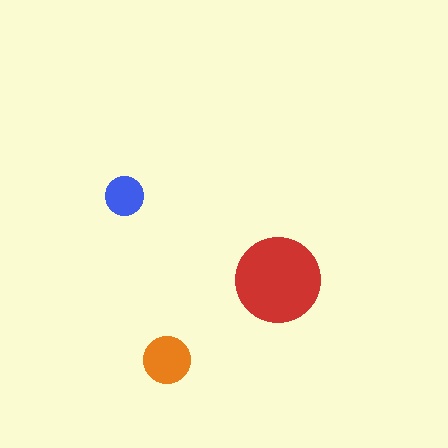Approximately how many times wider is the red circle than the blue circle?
About 2 times wider.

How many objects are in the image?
There are 3 objects in the image.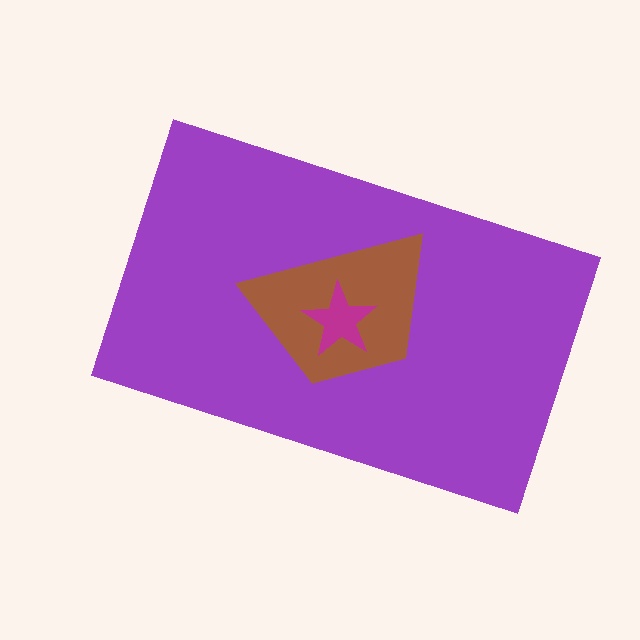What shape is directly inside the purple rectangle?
The brown trapezoid.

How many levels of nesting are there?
3.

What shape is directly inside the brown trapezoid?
The magenta star.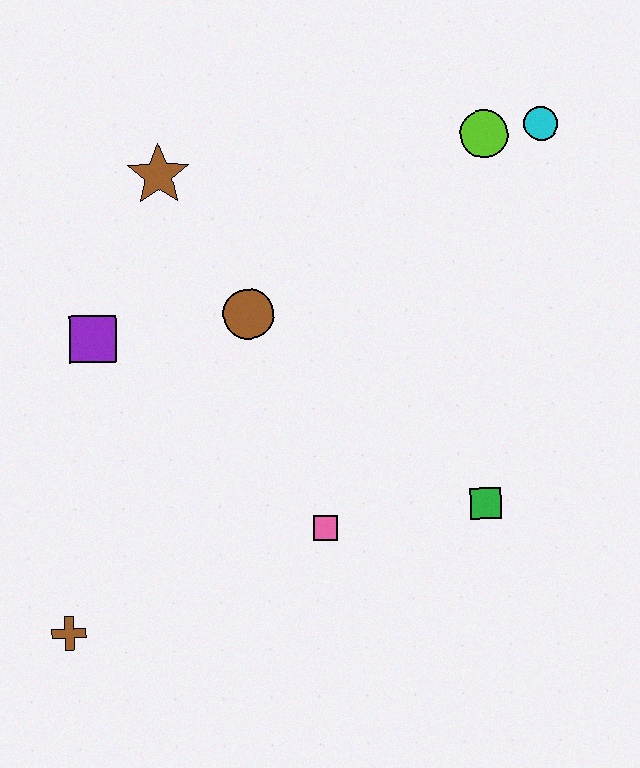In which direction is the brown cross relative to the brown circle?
The brown cross is below the brown circle.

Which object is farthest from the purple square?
The cyan circle is farthest from the purple square.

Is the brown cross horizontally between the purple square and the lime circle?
No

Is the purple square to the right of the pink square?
No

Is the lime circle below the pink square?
No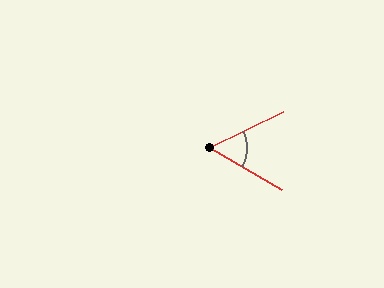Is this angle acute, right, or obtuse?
It is acute.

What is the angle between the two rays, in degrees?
Approximately 56 degrees.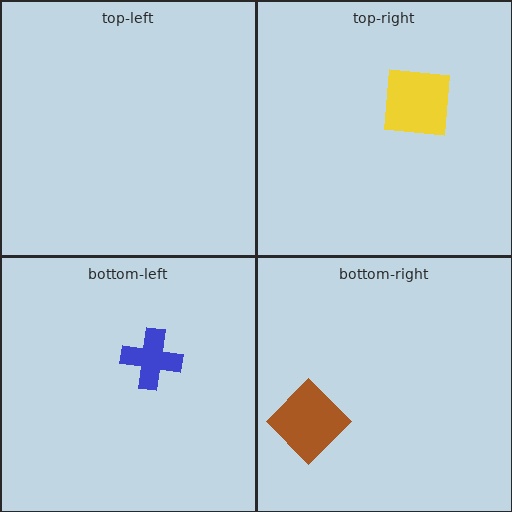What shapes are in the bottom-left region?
The blue cross.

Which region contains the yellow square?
The top-right region.